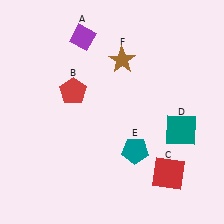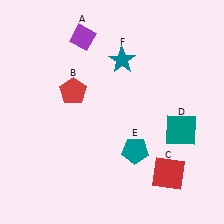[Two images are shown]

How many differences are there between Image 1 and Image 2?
There is 1 difference between the two images.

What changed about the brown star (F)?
In Image 1, F is brown. In Image 2, it changed to teal.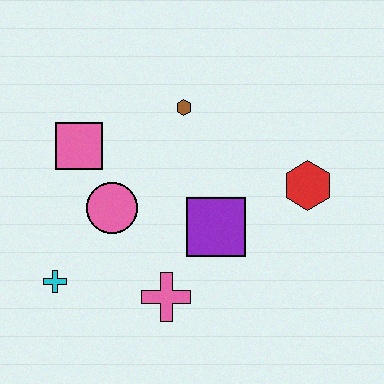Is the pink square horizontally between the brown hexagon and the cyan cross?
Yes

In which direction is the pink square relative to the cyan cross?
The pink square is above the cyan cross.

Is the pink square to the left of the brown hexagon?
Yes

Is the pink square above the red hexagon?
Yes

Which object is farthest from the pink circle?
The red hexagon is farthest from the pink circle.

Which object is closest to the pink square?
The pink circle is closest to the pink square.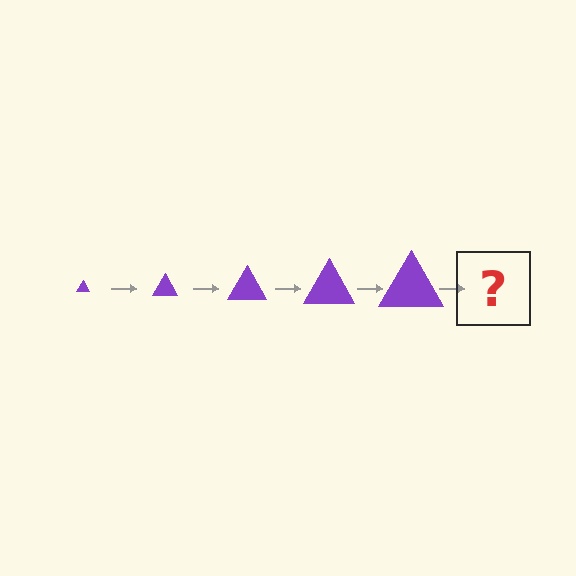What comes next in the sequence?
The next element should be a purple triangle, larger than the previous one.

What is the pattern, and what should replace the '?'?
The pattern is that the triangle gets progressively larger each step. The '?' should be a purple triangle, larger than the previous one.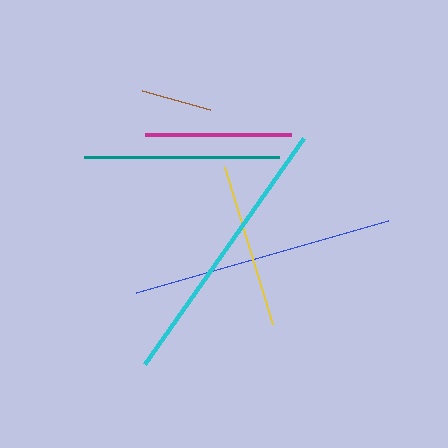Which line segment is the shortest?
The brown line is the shortest at approximately 71 pixels.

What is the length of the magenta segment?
The magenta segment is approximately 146 pixels long.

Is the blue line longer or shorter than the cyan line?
The cyan line is longer than the blue line.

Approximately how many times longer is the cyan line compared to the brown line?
The cyan line is approximately 3.9 times the length of the brown line.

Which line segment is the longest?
The cyan line is the longest at approximately 276 pixels.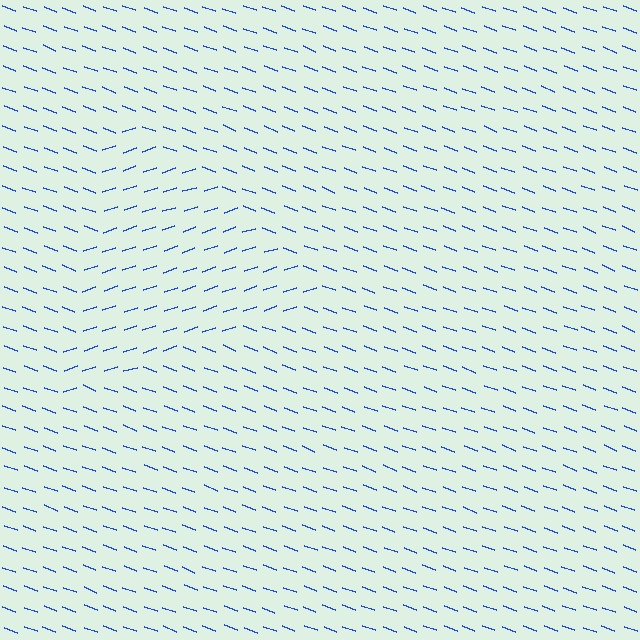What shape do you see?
I see a triangle.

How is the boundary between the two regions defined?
The boundary is defined purely by a change in line orientation (approximately 39 degrees difference). All lines are the same color and thickness.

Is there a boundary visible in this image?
Yes, there is a texture boundary formed by a change in line orientation.